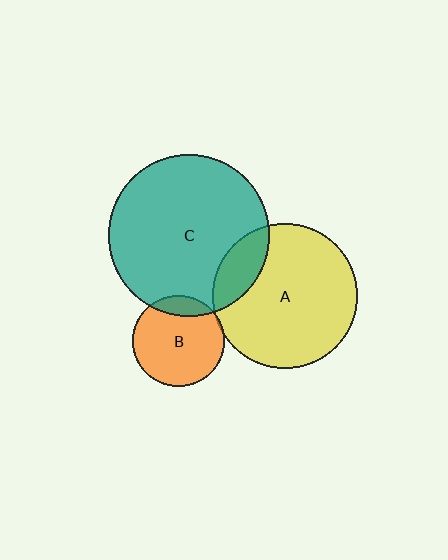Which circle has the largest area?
Circle C (teal).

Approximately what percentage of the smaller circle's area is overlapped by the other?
Approximately 15%.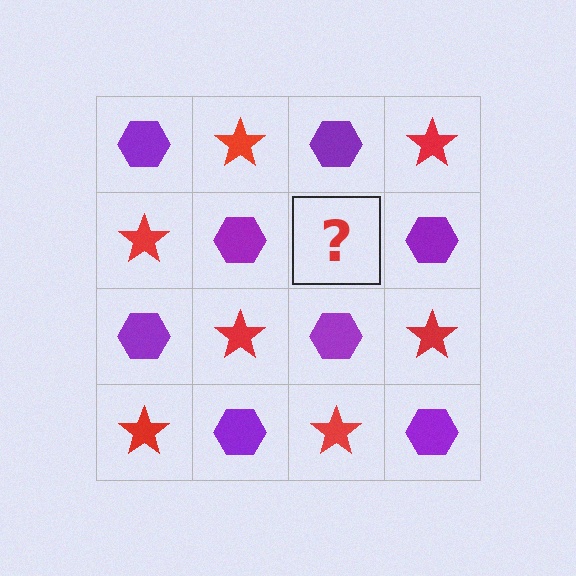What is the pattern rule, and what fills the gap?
The rule is that it alternates purple hexagon and red star in a checkerboard pattern. The gap should be filled with a red star.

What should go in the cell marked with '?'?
The missing cell should contain a red star.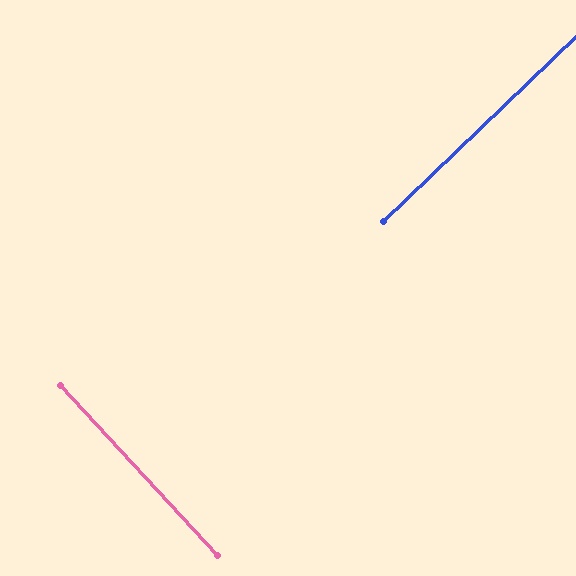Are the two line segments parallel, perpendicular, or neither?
Perpendicular — they meet at approximately 89°.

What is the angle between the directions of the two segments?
Approximately 89 degrees.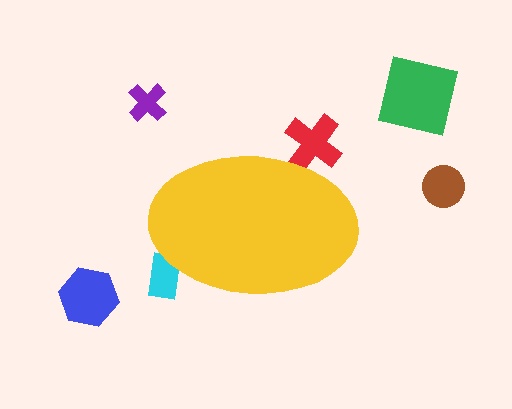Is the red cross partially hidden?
Yes, the red cross is partially hidden behind the yellow ellipse.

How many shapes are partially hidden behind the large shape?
2 shapes are partially hidden.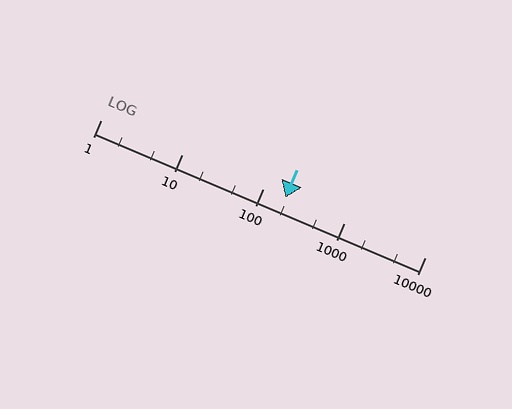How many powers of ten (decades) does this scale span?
The scale spans 4 decades, from 1 to 10000.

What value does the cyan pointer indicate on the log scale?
The pointer indicates approximately 190.